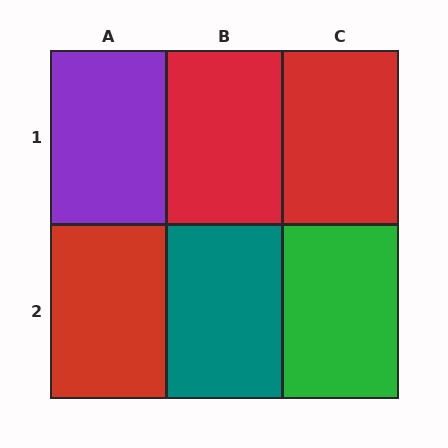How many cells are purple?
1 cell is purple.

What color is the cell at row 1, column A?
Purple.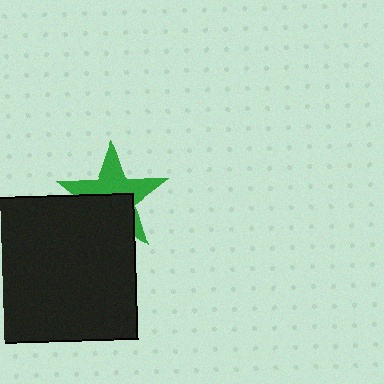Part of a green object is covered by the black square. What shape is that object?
It is a star.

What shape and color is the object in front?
The object in front is a black square.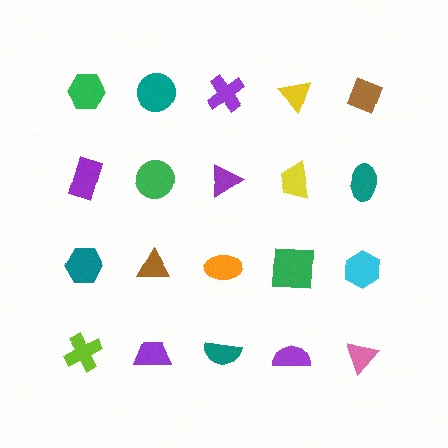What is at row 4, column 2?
A purple trapezoid.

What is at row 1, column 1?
A green hexagon.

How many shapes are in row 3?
5 shapes.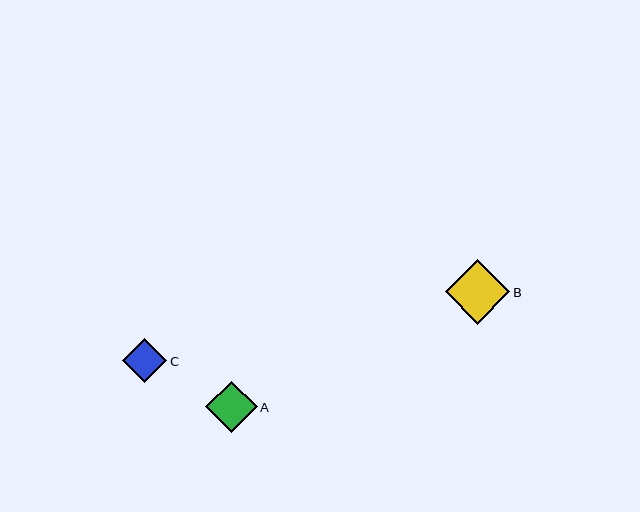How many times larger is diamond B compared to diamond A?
Diamond B is approximately 1.3 times the size of diamond A.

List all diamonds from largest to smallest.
From largest to smallest: B, A, C.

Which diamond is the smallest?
Diamond C is the smallest with a size of approximately 44 pixels.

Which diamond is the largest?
Diamond B is the largest with a size of approximately 65 pixels.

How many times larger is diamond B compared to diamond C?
Diamond B is approximately 1.5 times the size of diamond C.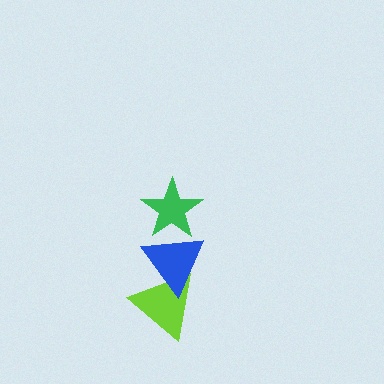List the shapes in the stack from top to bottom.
From top to bottom: the green star, the blue triangle, the lime triangle.